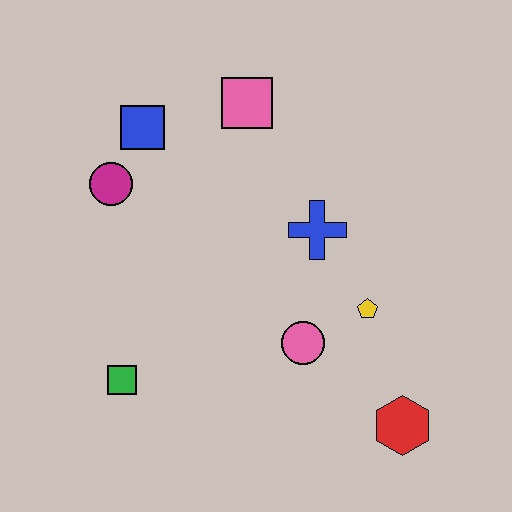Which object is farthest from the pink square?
The red hexagon is farthest from the pink square.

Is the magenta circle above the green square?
Yes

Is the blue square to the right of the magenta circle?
Yes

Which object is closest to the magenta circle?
The blue square is closest to the magenta circle.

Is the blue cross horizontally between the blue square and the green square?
No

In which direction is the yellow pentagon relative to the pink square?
The yellow pentagon is below the pink square.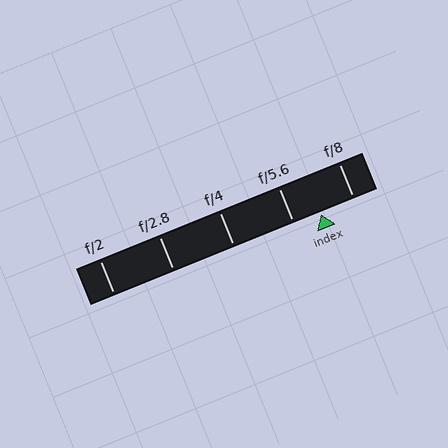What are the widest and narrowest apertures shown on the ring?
The widest aperture shown is f/2 and the narrowest is f/8.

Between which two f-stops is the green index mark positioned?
The index mark is between f/5.6 and f/8.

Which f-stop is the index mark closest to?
The index mark is closest to f/5.6.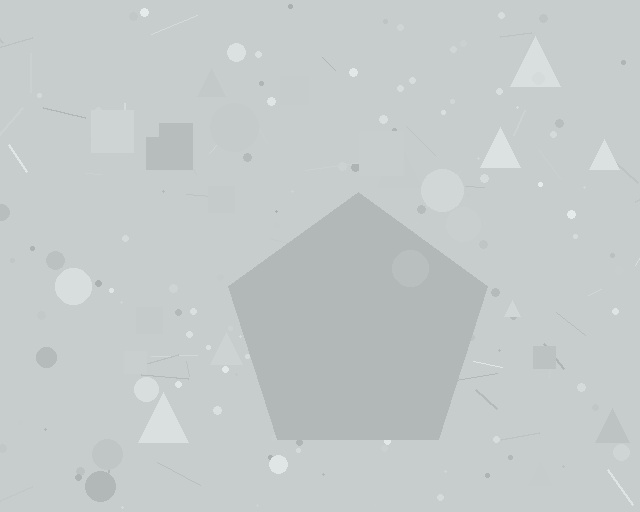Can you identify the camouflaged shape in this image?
The camouflaged shape is a pentagon.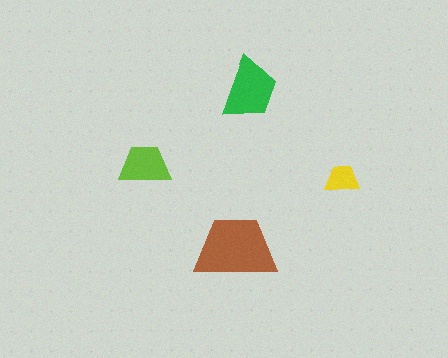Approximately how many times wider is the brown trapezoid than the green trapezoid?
About 1.5 times wider.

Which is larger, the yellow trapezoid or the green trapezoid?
The green one.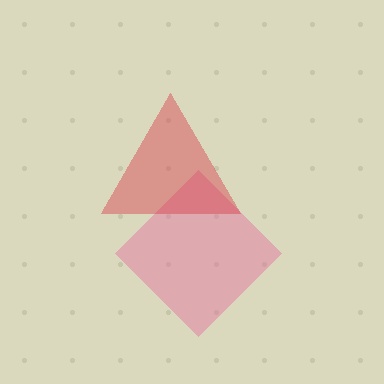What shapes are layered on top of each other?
The layered shapes are: a pink diamond, a red triangle.